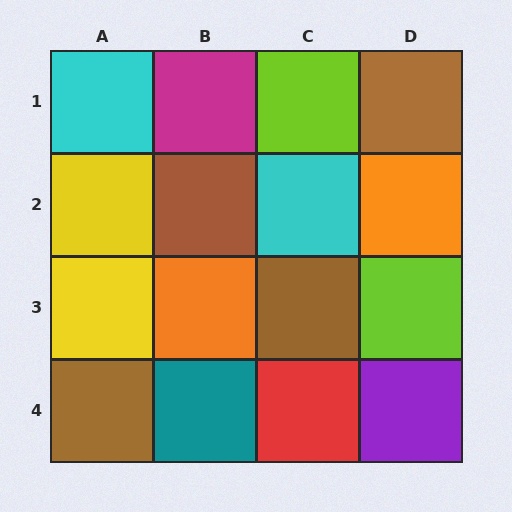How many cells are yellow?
2 cells are yellow.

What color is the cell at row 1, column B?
Magenta.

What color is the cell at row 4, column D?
Purple.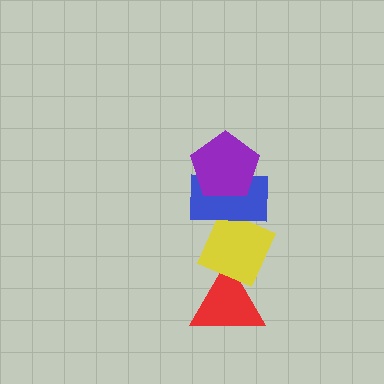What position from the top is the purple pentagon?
The purple pentagon is 1st from the top.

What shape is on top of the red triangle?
The yellow diamond is on top of the red triangle.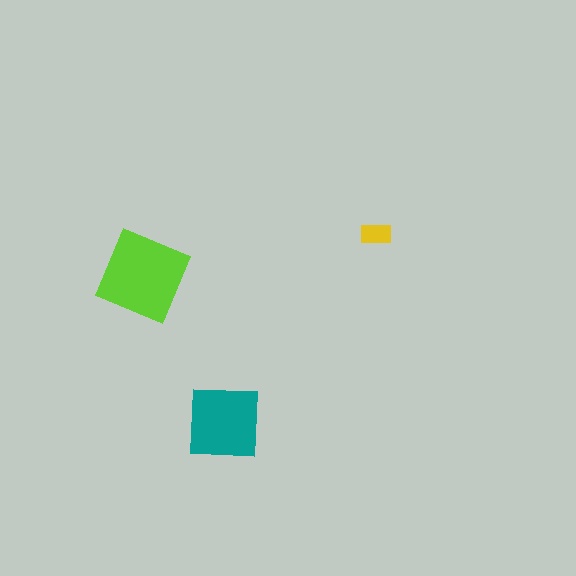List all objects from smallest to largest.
The yellow rectangle, the teal square, the lime square.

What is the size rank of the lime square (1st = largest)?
1st.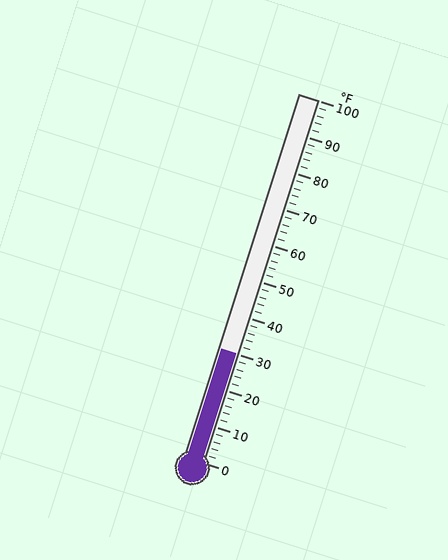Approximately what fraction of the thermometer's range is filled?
The thermometer is filled to approximately 30% of its range.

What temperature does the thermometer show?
The thermometer shows approximately 30°F.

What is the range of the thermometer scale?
The thermometer scale ranges from 0°F to 100°F.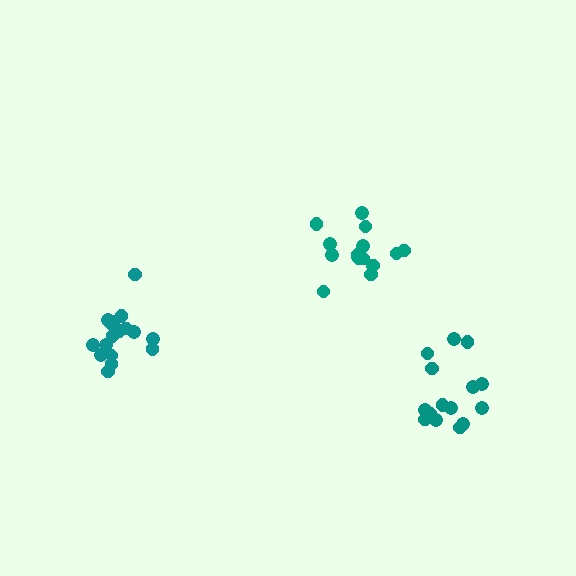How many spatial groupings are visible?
There are 3 spatial groupings.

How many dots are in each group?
Group 1: 17 dots, Group 2: 15 dots, Group 3: 15 dots (47 total).